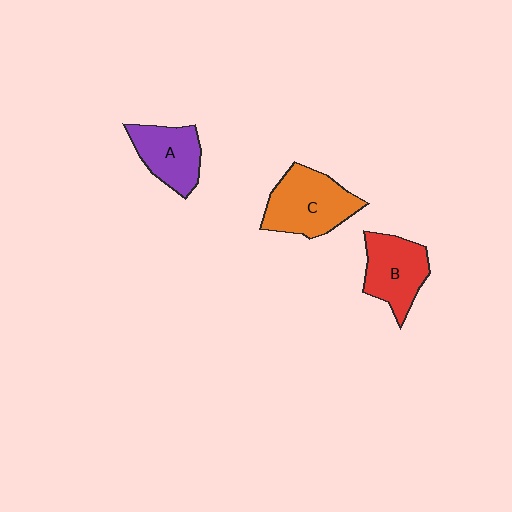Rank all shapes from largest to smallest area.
From largest to smallest: C (orange), B (red), A (purple).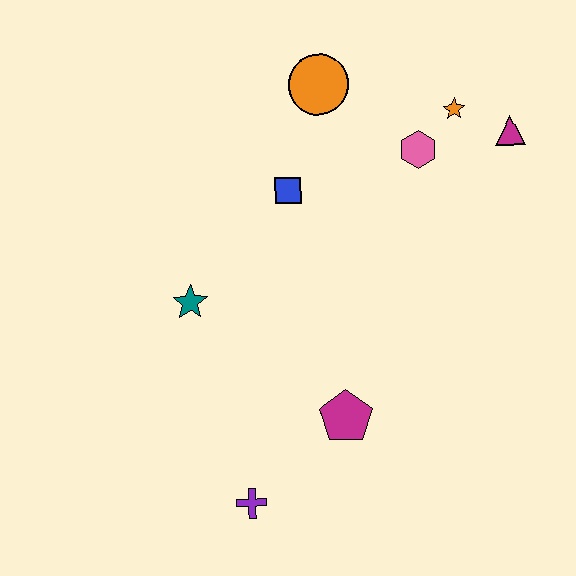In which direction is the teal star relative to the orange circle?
The teal star is below the orange circle.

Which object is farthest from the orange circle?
The purple cross is farthest from the orange circle.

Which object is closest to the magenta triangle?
The orange star is closest to the magenta triangle.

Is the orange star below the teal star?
No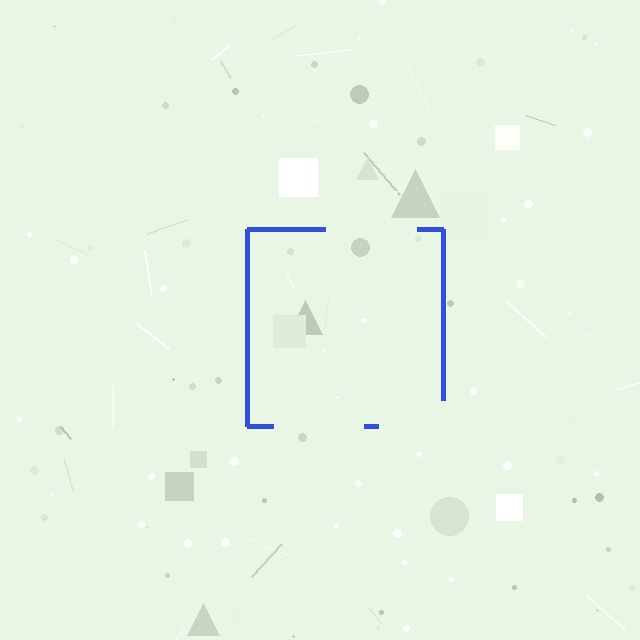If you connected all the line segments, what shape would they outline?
They would outline a square.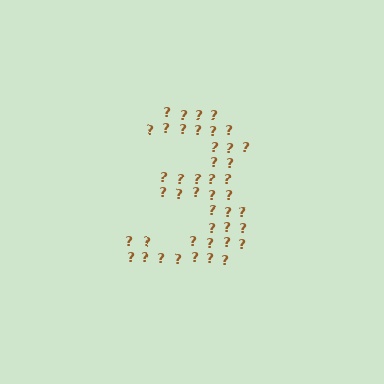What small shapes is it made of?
It is made of small question marks.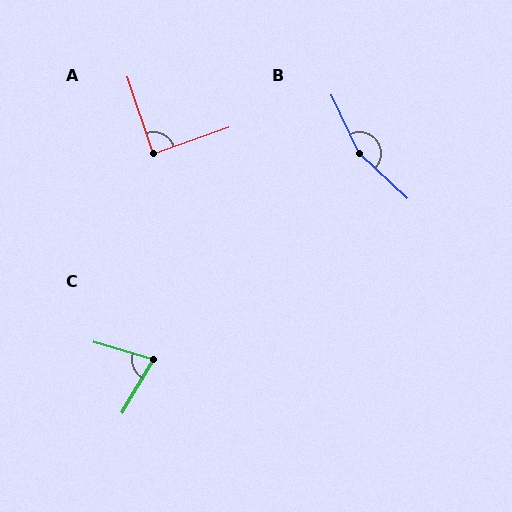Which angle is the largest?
B, at approximately 159 degrees.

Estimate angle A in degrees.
Approximately 89 degrees.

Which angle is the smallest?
C, at approximately 76 degrees.